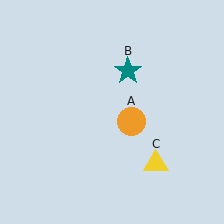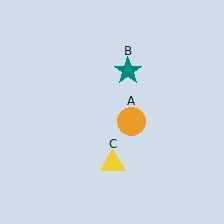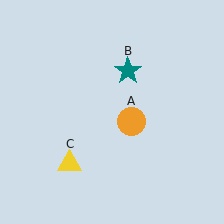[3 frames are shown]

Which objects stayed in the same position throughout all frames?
Orange circle (object A) and teal star (object B) remained stationary.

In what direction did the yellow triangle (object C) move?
The yellow triangle (object C) moved left.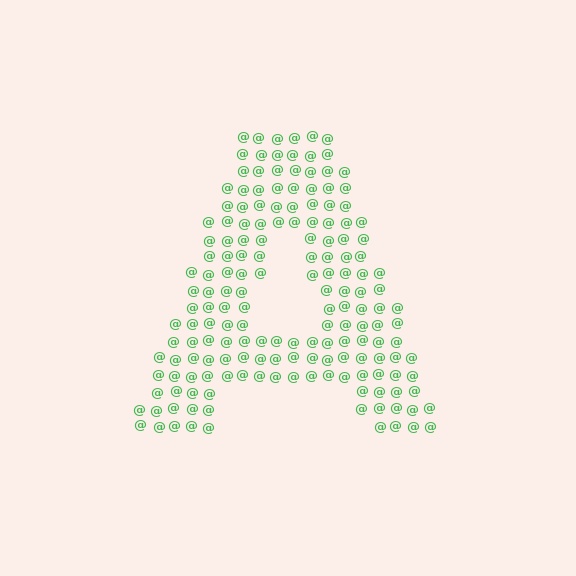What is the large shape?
The large shape is the letter A.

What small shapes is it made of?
It is made of small at signs.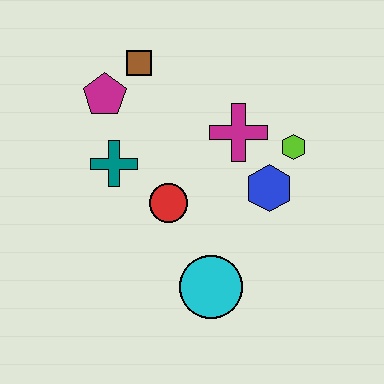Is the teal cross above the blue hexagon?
Yes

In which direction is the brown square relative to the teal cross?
The brown square is above the teal cross.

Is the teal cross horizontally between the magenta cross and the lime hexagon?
No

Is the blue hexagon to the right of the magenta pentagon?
Yes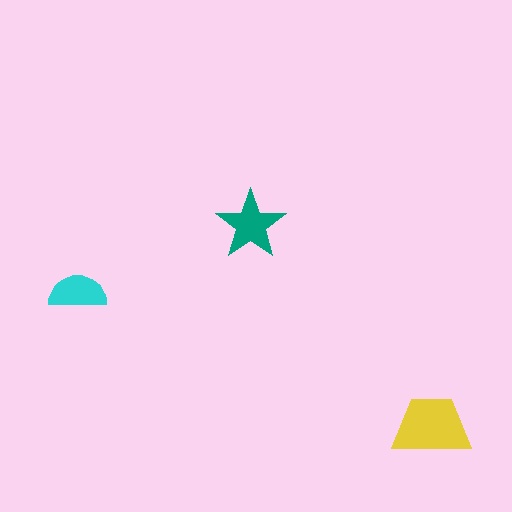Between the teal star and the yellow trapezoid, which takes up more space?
The yellow trapezoid.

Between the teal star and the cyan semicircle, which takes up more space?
The teal star.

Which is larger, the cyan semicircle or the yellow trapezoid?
The yellow trapezoid.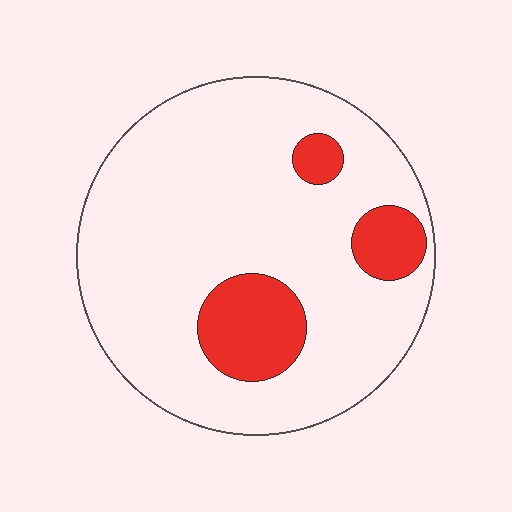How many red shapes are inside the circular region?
3.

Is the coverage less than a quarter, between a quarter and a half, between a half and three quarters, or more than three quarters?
Less than a quarter.